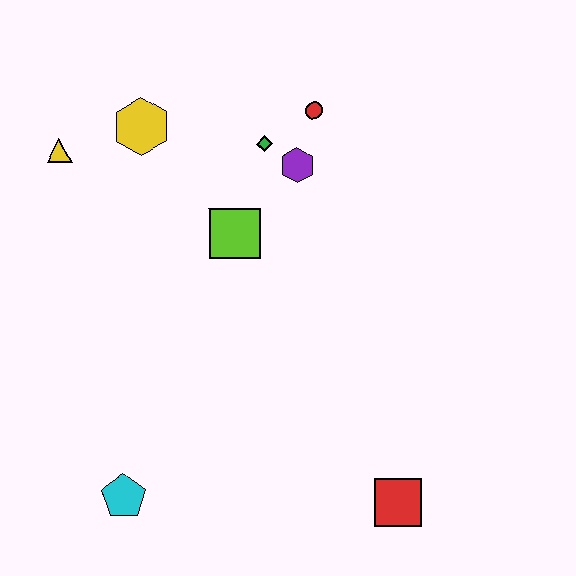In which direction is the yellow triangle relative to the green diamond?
The yellow triangle is to the left of the green diamond.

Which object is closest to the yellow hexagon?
The yellow triangle is closest to the yellow hexagon.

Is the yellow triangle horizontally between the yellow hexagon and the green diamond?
No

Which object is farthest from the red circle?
The cyan pentagon is farthest from the red circle.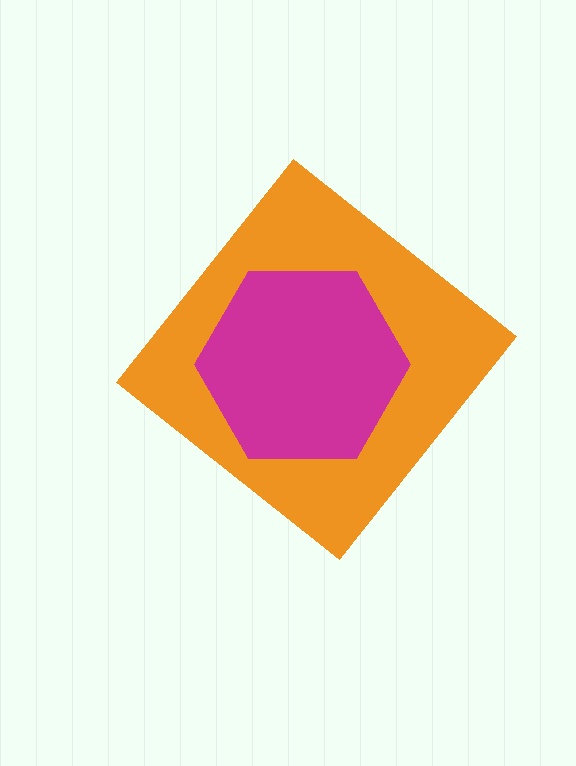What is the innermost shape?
The magenta hexagon.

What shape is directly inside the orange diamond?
The magenta hexagon.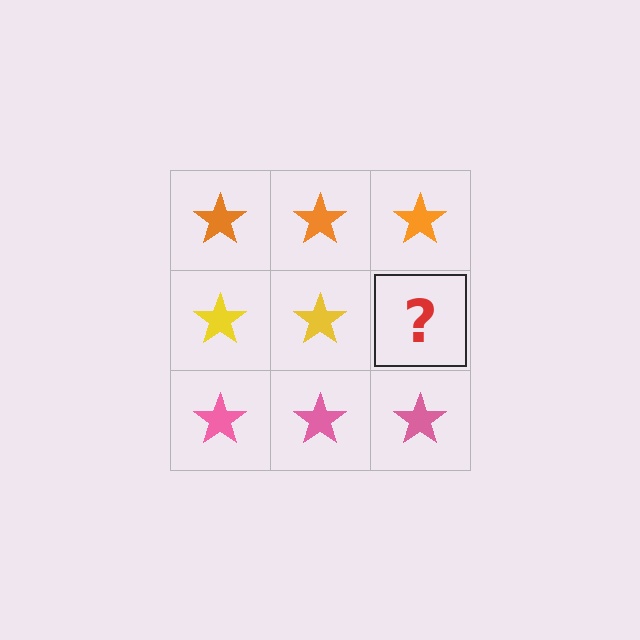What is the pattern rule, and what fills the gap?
The rule is that each row has a consistent color. The gap should be filled with a yellow star.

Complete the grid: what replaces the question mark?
The question mark should be replaced with a yellow star.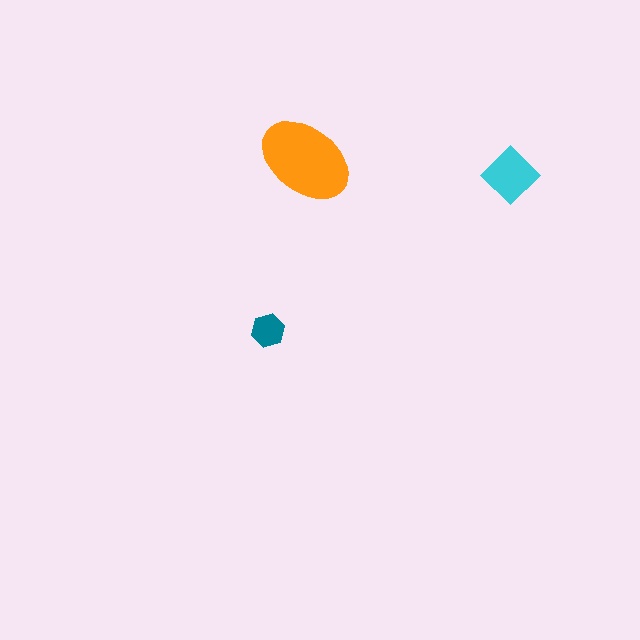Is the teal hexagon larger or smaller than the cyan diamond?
Smaller.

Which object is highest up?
The orange ellipse is topmost.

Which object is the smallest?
The teal hexagon.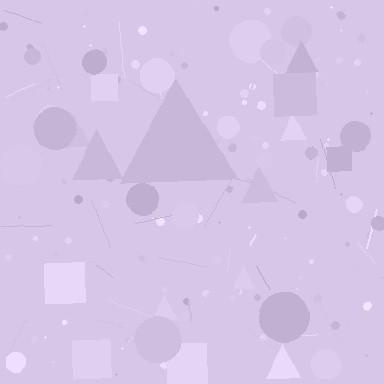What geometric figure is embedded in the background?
A triangle is embedded in the background.